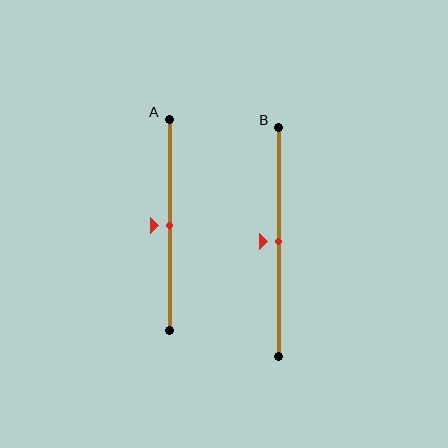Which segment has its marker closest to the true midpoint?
Segment A has its marker closest to the true midpoint.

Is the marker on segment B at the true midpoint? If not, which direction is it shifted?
Yes, the marker on segment B is at the true midpoint.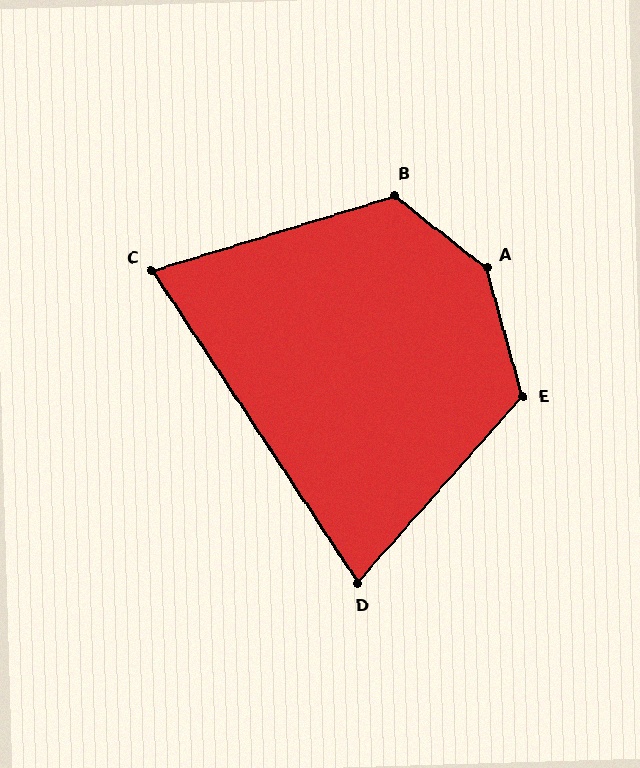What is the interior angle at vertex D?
Approximately 75 degrees (acute).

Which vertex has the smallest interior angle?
C, at approximately 74 degrees.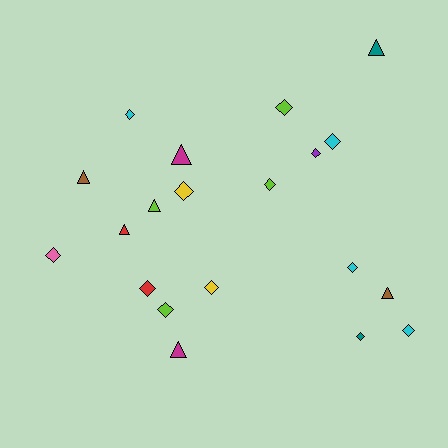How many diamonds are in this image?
There are 13 diamonds.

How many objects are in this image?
There are 20 objects.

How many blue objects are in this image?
There are no blue objects.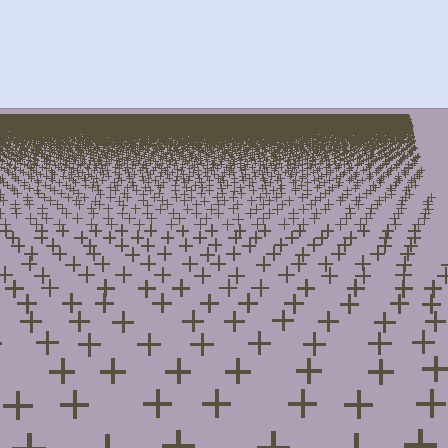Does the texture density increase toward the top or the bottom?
Density increases toward the top.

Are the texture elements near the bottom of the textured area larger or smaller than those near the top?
Larger. Near the bottom, elements are closer to the viewer and appear at a bigger on-screen size.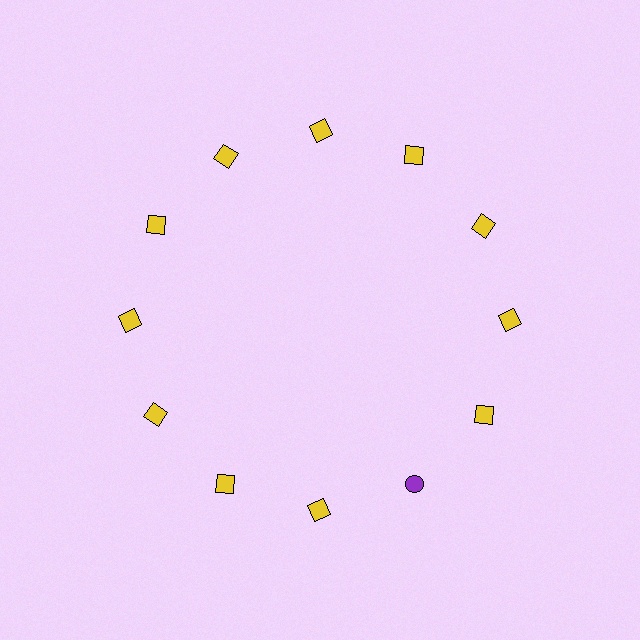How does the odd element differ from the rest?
It differs in both color (purple instead of yellow) and shape (circle instead of square).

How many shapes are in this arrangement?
There are 12 shapes arranged in a ring pattern.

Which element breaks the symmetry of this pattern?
The purple circle at roughly the 5 o'clock position breaks the symmetry. All other shapes are yellow squares.